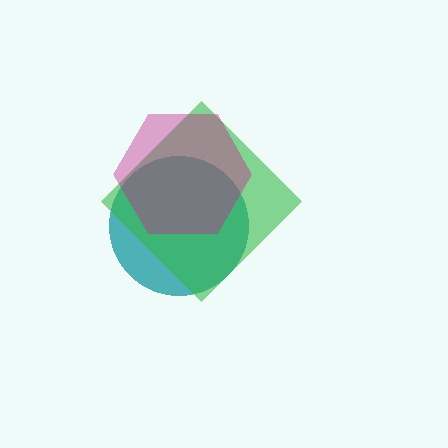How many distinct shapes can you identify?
There are 3 distinct shapes: a teal circle, a green diamond, a magenta hexagon.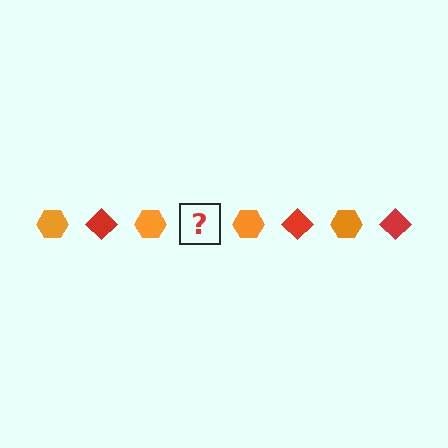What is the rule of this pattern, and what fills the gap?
The rule is that the pattern alternates between orange hexagon and red diamond. The gap should be filled with a red diamond.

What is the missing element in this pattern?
The missing element is a red diamond.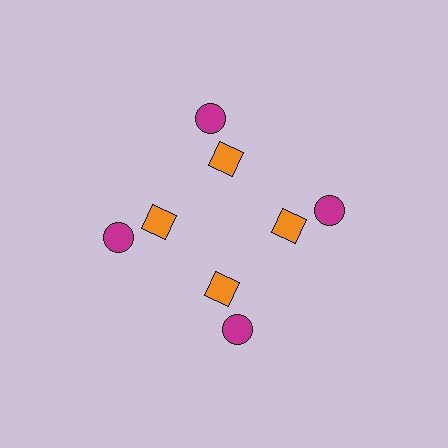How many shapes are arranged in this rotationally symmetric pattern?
There are 8 shapes, arranged in 4 groups of 2.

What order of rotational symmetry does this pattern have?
This pattern has 4-fold rotational symmetry.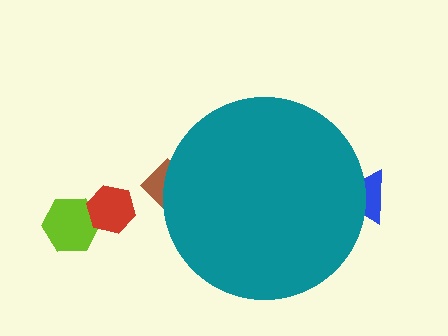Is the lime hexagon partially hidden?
No, the lime hexagon is fully visible.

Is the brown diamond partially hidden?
Yes, the brown diamond is partially hidden behind the teal circle.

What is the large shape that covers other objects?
A teal circle.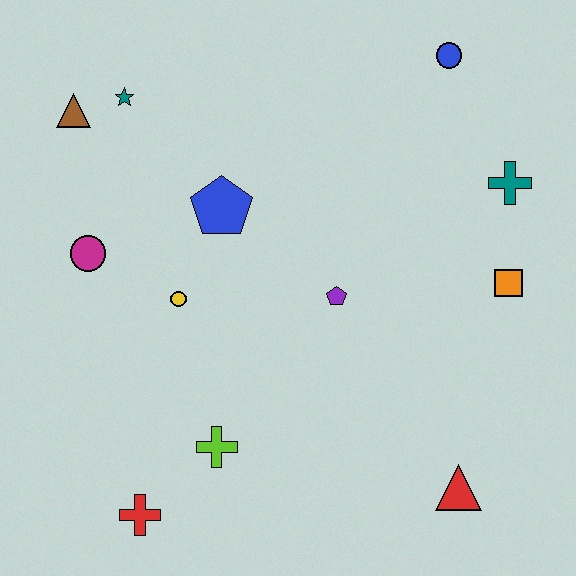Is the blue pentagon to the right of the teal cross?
No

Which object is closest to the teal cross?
The orange square is closest to the teal cross.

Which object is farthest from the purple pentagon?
The brown triangle is farthest from the purple pentagon.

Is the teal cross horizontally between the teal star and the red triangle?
No